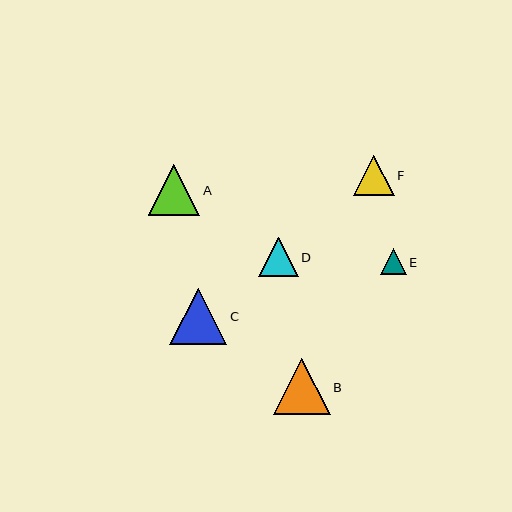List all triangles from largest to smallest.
From largest to smallest: B, C, A, F, D, E.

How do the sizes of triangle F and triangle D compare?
Triangle F and triangle D are approximately the same size.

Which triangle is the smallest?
Triangle E is the smallest with a size of approximately 26 pixels.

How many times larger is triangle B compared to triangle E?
Triangle B is approximately 2.2 times the size of triangle E.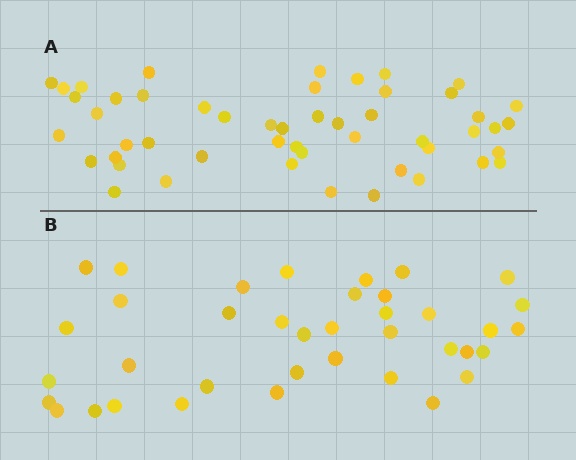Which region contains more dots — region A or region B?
Region A (the top region) has more dots.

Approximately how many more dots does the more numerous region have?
Region A has roughly 12 or so more dots than region B.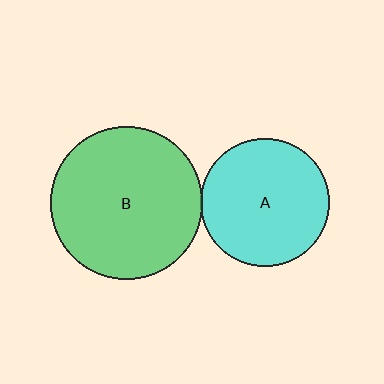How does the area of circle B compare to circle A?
Approximately 1.4 times.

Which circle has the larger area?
Circle B (green).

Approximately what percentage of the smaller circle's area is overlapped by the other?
Approximately 5%.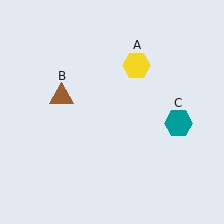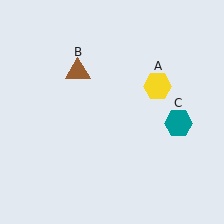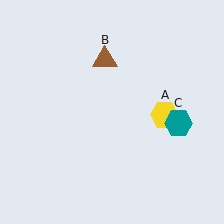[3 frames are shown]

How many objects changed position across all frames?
2 objects changed position: yellow hexagon (object A), brown triangle (object B).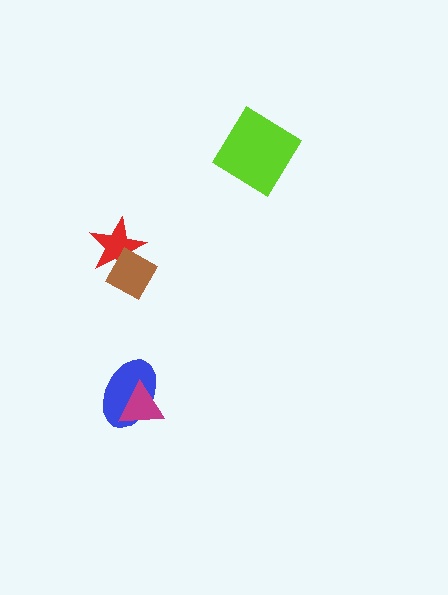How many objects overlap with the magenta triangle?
1 object overlaps with the magenta triangle.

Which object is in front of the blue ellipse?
The magenta triangle is in front of the blue ellipse.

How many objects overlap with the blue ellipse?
1 object overlaps with the blue ellipse.